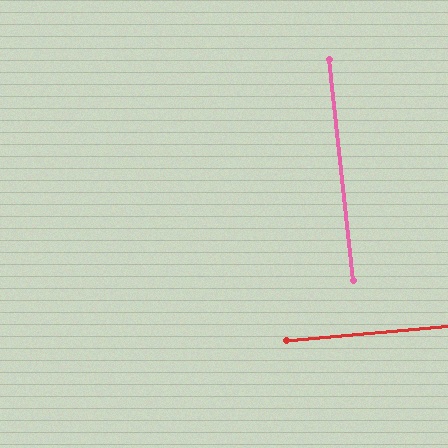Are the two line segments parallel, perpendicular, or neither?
Perpendicular — they meet at approximately 89°.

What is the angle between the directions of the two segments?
Approximately 89 degrees.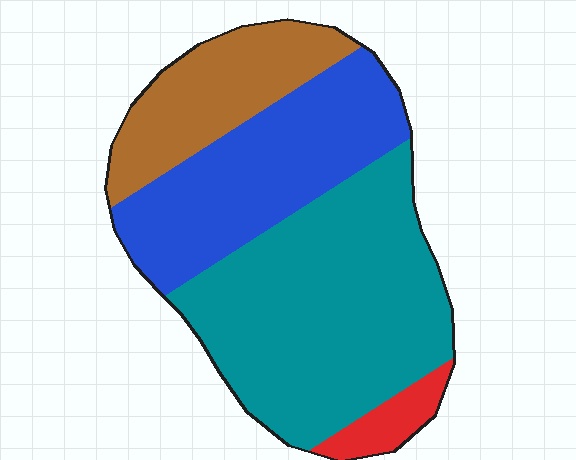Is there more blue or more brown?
Blue.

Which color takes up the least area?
Red, at roughly 5%.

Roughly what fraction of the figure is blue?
Blue covers roughly 30% of the figure.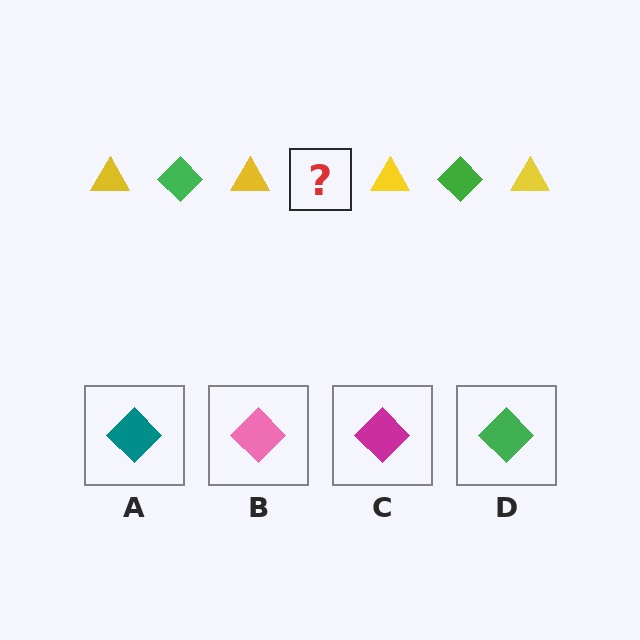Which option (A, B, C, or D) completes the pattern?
D.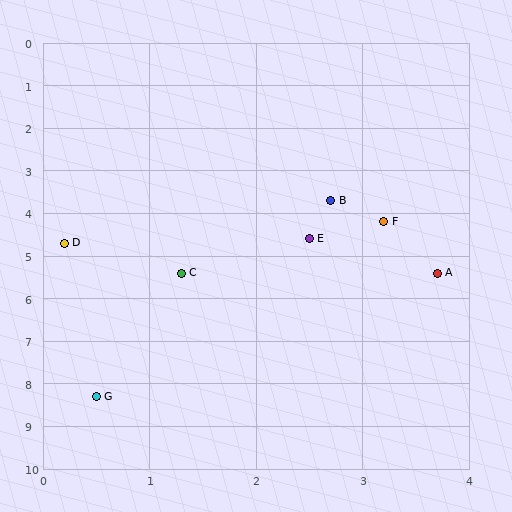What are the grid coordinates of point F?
Point F is at approximately (3.2, 4.2).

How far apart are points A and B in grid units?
Points A and B are about 2.0 grid units apart.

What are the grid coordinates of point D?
Point D is at approximately (0.2, 4.7).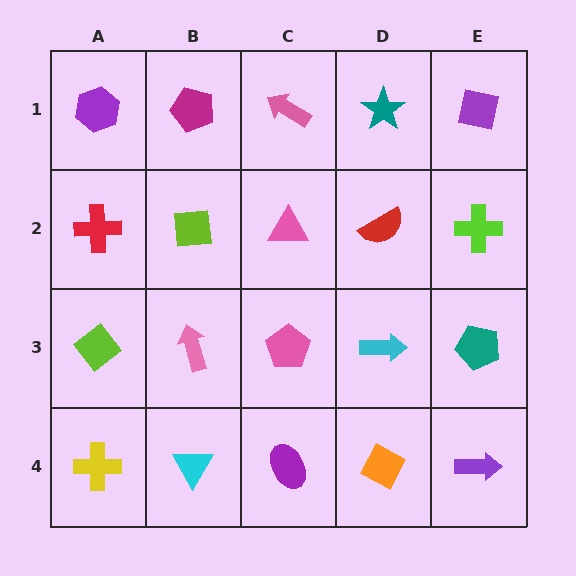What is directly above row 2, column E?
A purple square.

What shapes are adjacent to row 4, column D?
A cyan arrow (row 3, column D), a purple ellipse (row 4, column C), a purple arrow (row 4, column E).